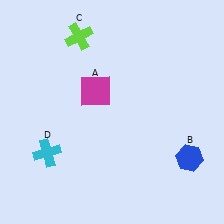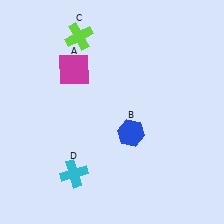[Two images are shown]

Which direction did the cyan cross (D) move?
The cyan cross (D) moved right.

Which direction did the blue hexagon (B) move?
The blue hexagon (B) moved left.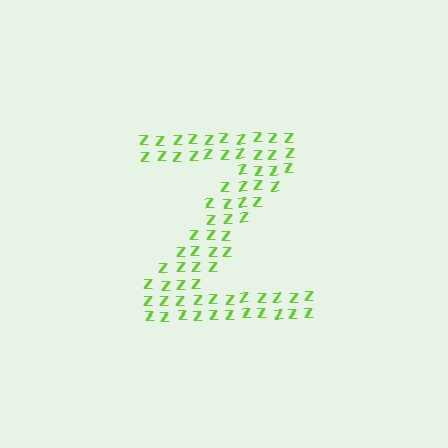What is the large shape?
The large shape is the letter Z.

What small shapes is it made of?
It is made of small letter Z's.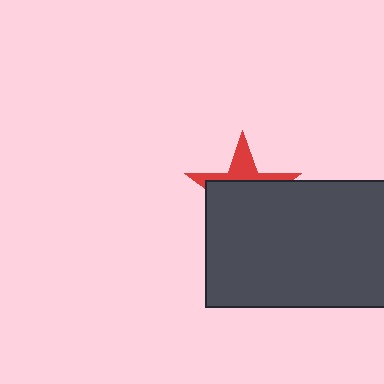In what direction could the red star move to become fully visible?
The red star could move up. That would shift it out from behind the dark gray rectangle entirely.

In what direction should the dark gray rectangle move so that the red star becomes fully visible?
The dark gray rectangle should move down. That is the shortest direction to clear the overlap and leave the red star fully visible.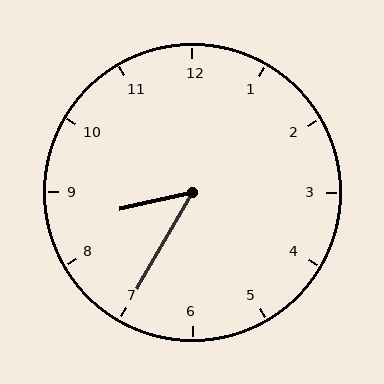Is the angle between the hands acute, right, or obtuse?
It is acute.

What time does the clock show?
8:35.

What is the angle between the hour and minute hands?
Approximately 48 degrees.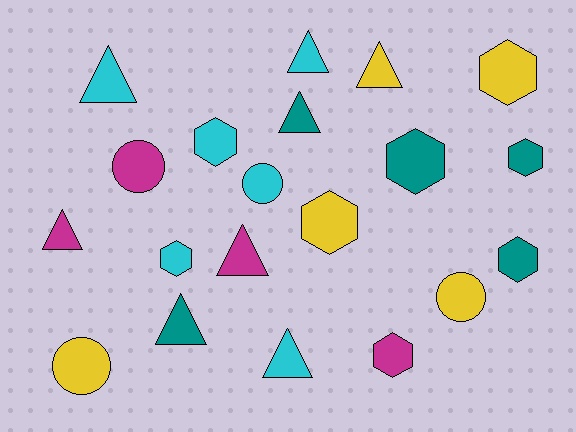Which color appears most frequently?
Cyan, with 6 objects.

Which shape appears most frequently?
Hexagon, with 8 objects.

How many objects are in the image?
There are 20 objects.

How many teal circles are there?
There are no teal circles.